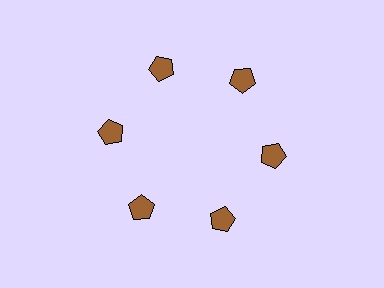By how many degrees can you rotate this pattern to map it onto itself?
The pattern maps onto itself every 60 degrees of rotation.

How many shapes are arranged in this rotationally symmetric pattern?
There are 6 shapes, arranged in 6 groups of 1.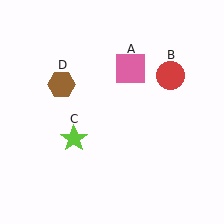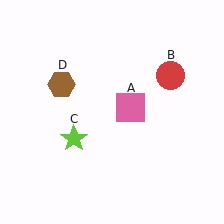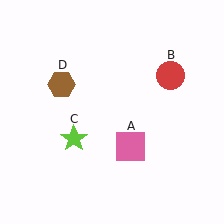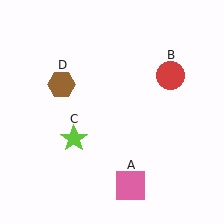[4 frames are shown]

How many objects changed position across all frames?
1 object changed position: pink square (object A).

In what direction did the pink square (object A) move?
The pink square (object A) moved down.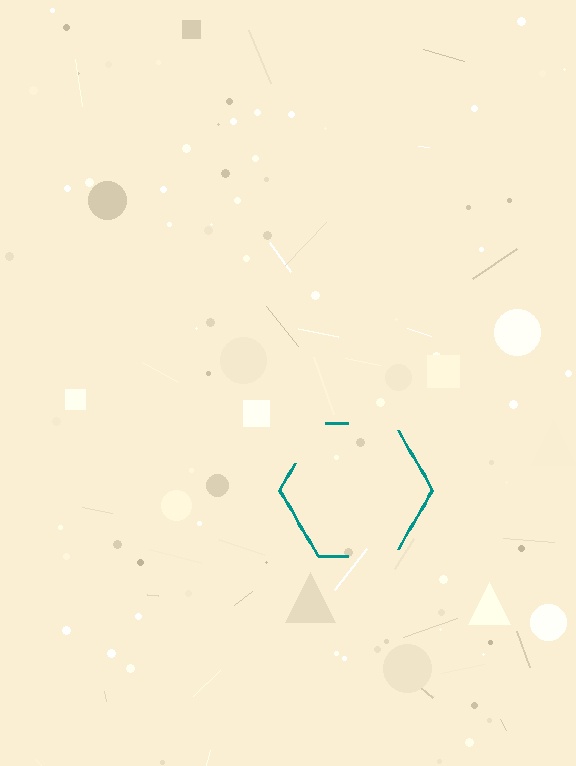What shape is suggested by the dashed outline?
The dashed outline suggests a hexagon.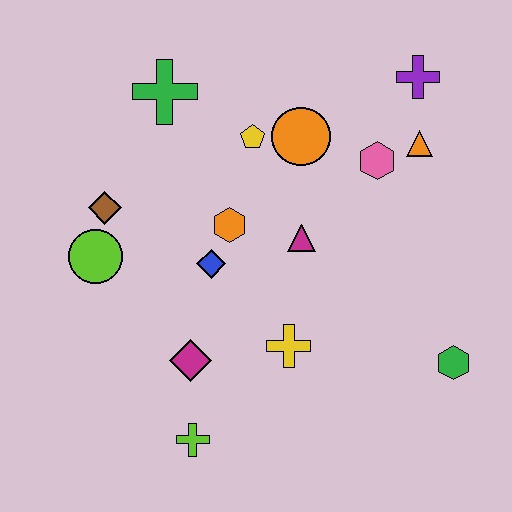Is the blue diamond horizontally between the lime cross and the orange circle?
Yes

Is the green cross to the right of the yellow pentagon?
No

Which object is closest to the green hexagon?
The yellow cross is closest to the green hexagon.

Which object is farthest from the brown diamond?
The green hexagon is farthest from the brown diamond.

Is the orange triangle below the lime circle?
No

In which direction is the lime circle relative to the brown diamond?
The lime circle is below the brown diamond.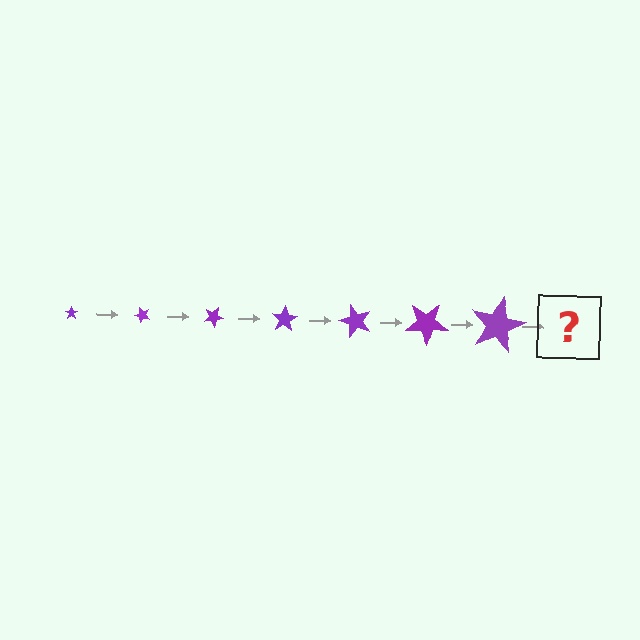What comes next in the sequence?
The next element should be a star, larger than the previous one and rotated 350 degrees from the start.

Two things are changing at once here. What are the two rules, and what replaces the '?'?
The two rules are that the star grows larger each step and it rotates 50 degrees each step. The '?' should be a star, larger than the previous one and rotated 350 degrees from the start.